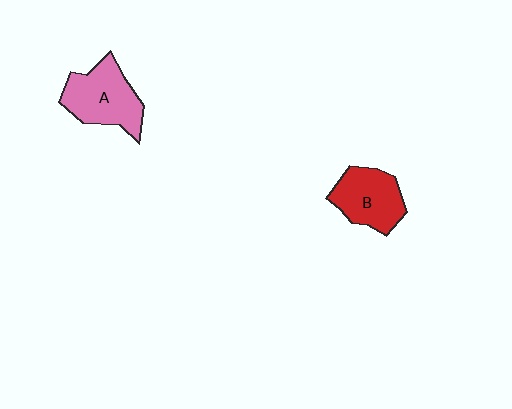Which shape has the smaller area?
Shape B (red).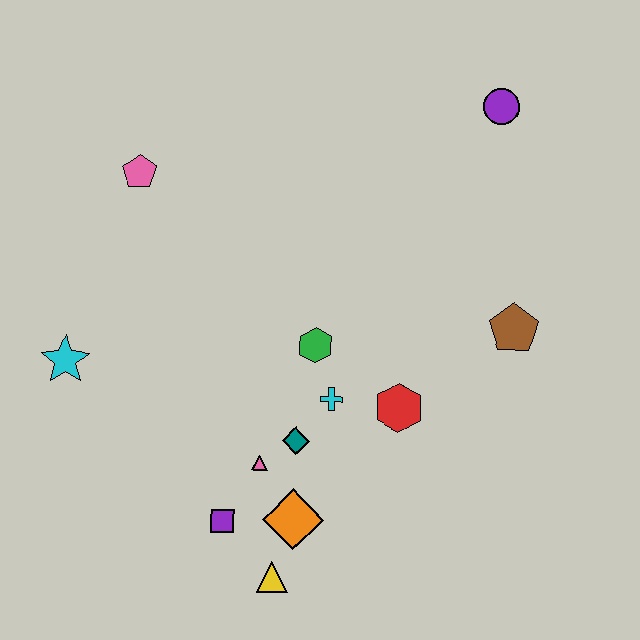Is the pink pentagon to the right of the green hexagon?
No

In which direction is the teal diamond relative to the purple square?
The teal diamond is above the purple square.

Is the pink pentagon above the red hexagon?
Yes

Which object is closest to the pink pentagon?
The cyan star is closest to the pink pentagon.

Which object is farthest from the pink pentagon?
The yellow triangle is farthest from the pink pentagon.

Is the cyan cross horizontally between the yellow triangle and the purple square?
No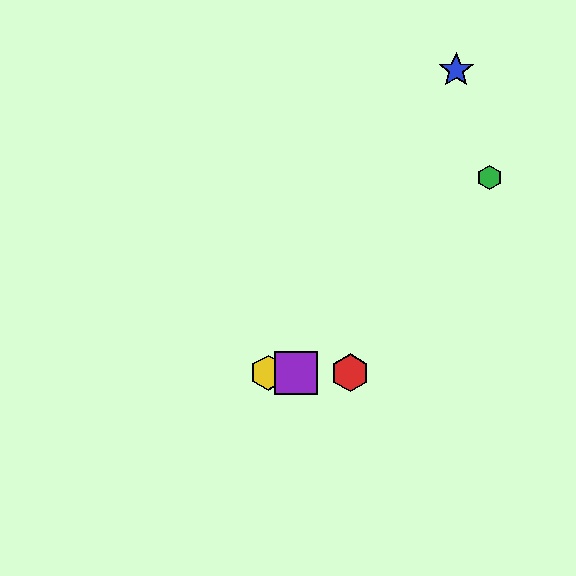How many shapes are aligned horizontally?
3 shapes (the red hexagon, the yellow hexagon, the purple square) are aligned horizontally.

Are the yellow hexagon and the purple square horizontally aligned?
Yes, both are at y≈373.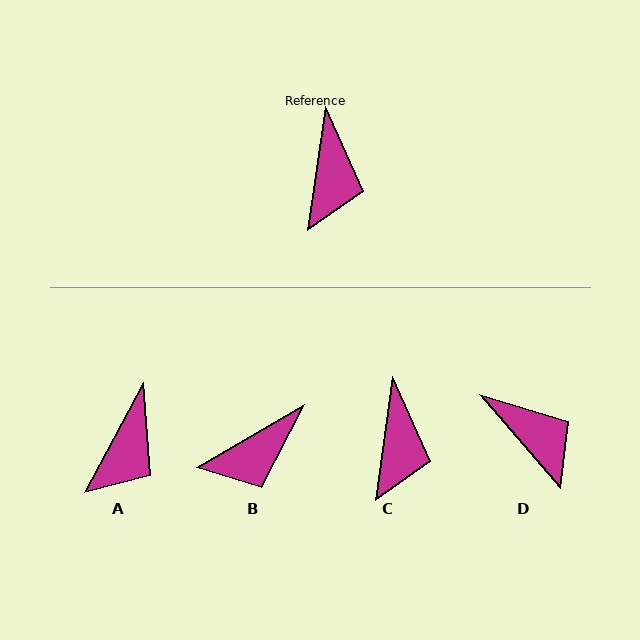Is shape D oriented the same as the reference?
No, it is off by about 49 degrees.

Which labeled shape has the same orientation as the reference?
C.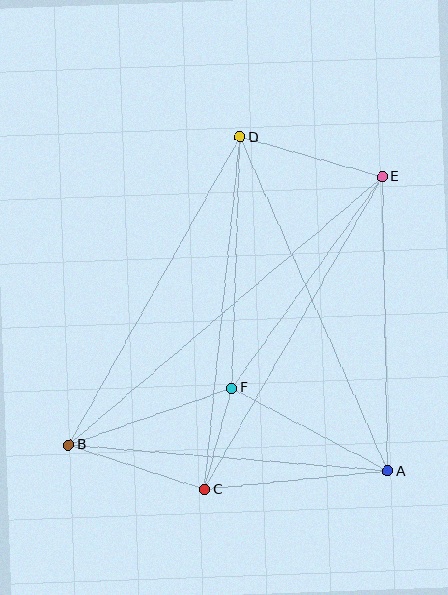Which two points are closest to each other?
Points C and F are closest to each other.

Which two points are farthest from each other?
Points B and E are farthest from each other.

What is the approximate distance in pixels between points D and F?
The distance between D and F is approximately 251 pixels.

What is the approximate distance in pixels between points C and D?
The distance between C and D is approximately 355 pixels.